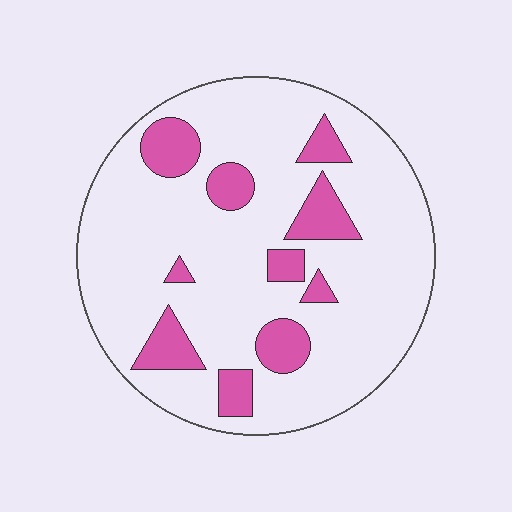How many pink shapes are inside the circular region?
10.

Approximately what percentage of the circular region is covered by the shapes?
Approximately 20%.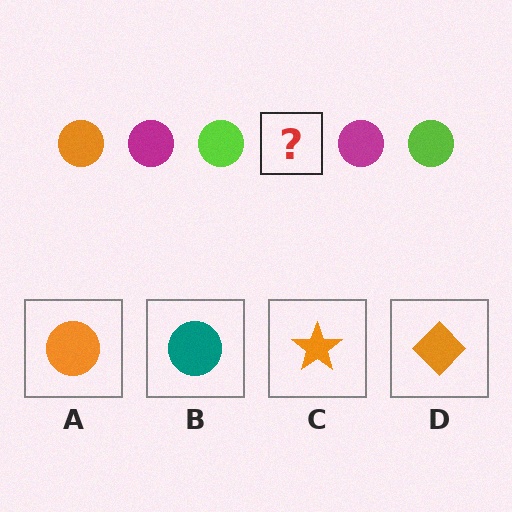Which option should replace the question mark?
Option A.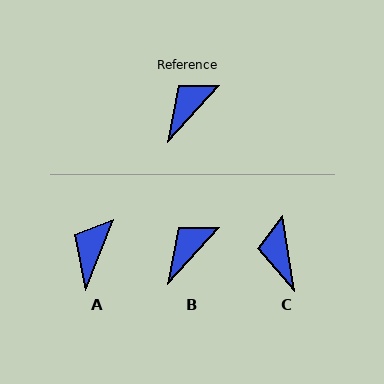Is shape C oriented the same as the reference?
No, it is off by about 51 degrees.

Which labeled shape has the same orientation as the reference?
B.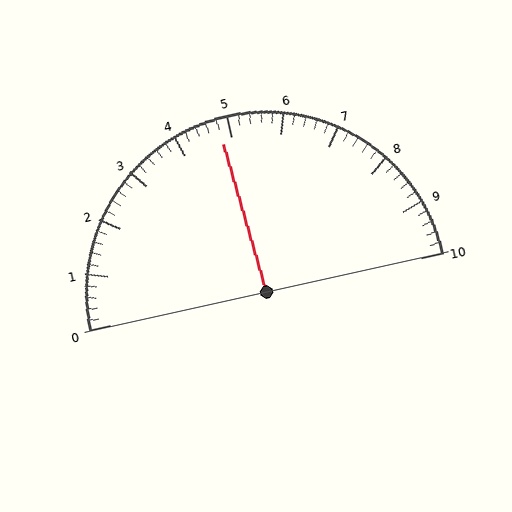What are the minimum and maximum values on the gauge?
The gauge ranges from 0 to 10.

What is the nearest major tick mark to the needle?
The nearest major tick mark is 5.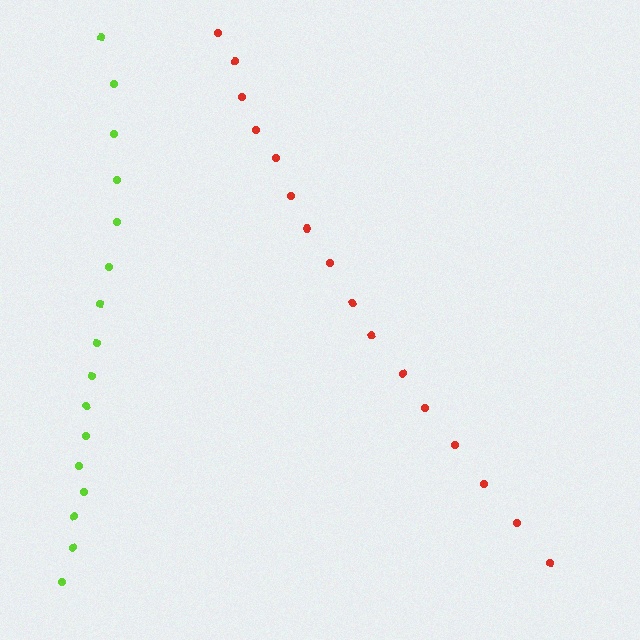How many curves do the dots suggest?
There are 2 distinct paths.